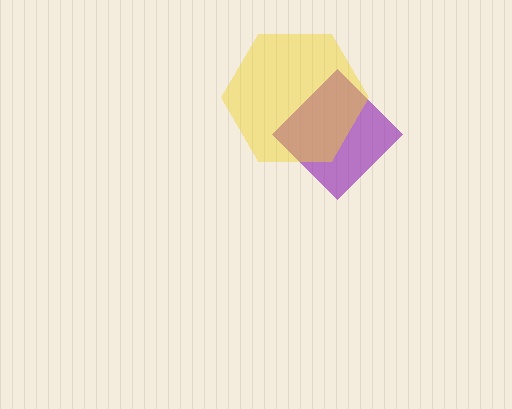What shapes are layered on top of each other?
The layered shapes are: a purple diamond, a yellow hexagon.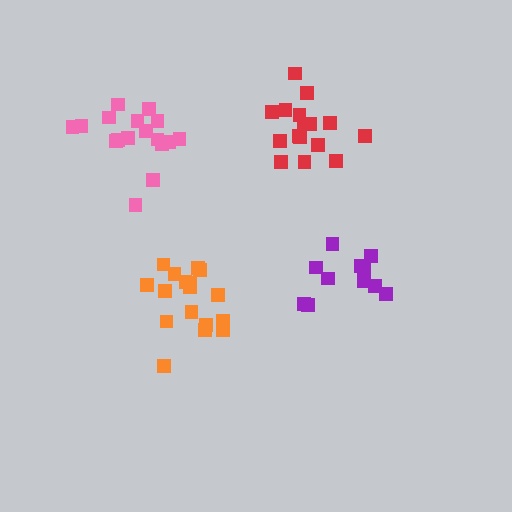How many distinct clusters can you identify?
There are 4 distinct clusters.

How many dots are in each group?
Group 1: 17 dots, Group 2: 17 dots, Group 3: 11 dots, Group 4: 16 dots (61 total).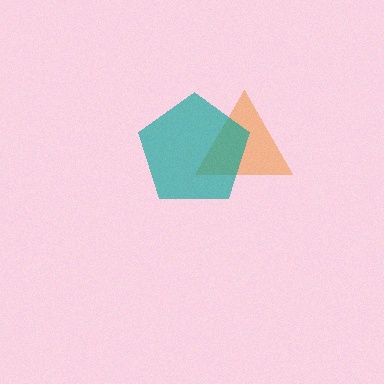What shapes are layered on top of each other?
The layered shapes are: an orange triangle, a teal pentagon.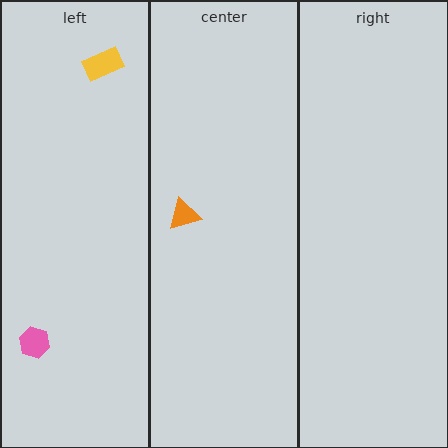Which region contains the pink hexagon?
The left region.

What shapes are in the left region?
The yellow rectangle, the pink hexagon.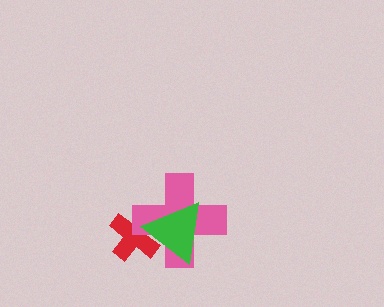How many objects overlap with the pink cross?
2 objects overlap with the pink cross.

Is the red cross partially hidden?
Yes, it is partially covered by another shape.